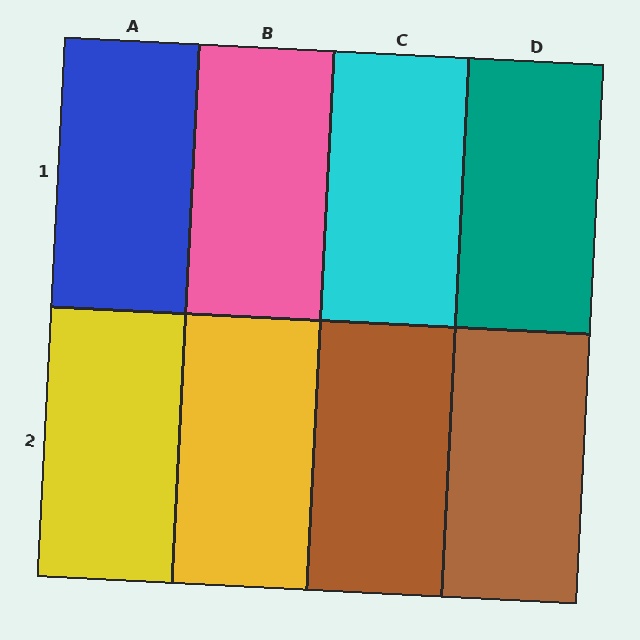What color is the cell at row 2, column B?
Yellow.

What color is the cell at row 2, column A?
Yellow.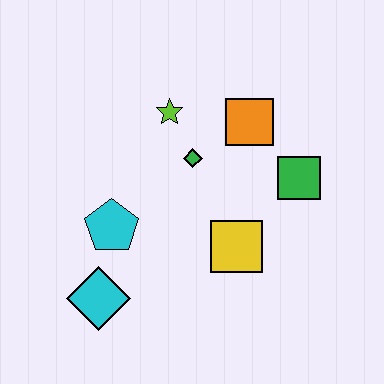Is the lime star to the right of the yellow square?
No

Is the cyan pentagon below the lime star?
Yes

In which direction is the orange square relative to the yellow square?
The orange square is above the yellow square.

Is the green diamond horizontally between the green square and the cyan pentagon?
Yes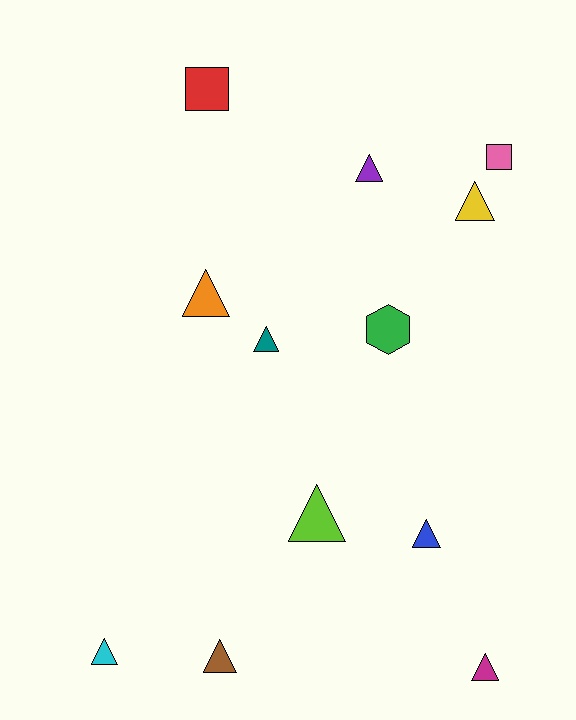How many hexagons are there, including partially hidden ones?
There is 1 hexagon.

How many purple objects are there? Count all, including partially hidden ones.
There is 1 purple object.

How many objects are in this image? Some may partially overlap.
There are 12 objects.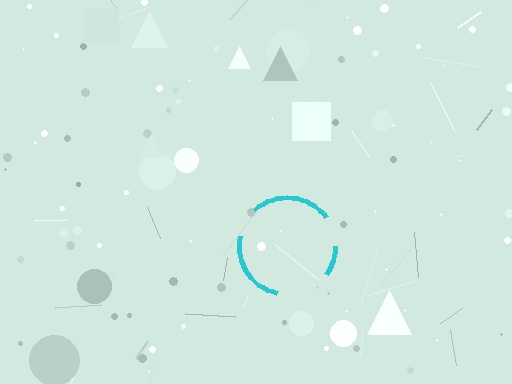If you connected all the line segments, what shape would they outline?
They would outline a circle.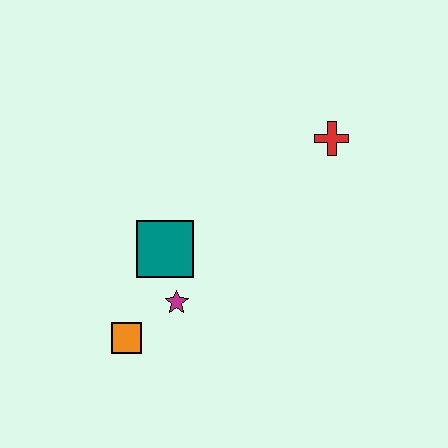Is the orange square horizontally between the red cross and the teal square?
No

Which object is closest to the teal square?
The magenta star is closest to the teal square.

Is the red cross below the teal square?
No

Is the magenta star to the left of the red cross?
Yes